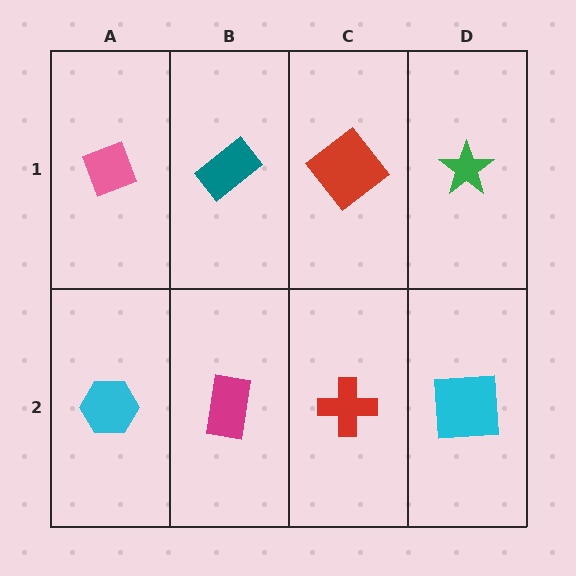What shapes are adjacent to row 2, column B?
A teal rectangle (row 1, column B), a cyan hexagon (row 2, column A), a red cross (row 2, column C).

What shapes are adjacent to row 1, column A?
A cyan hexagon (row 2, column A), a teal rectangle (row 1, column B).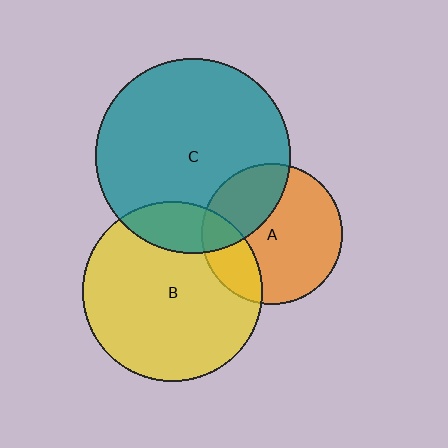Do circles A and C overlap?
Yes.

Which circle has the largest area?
Circle C (teal).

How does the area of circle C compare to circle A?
Approximately 1.9 times.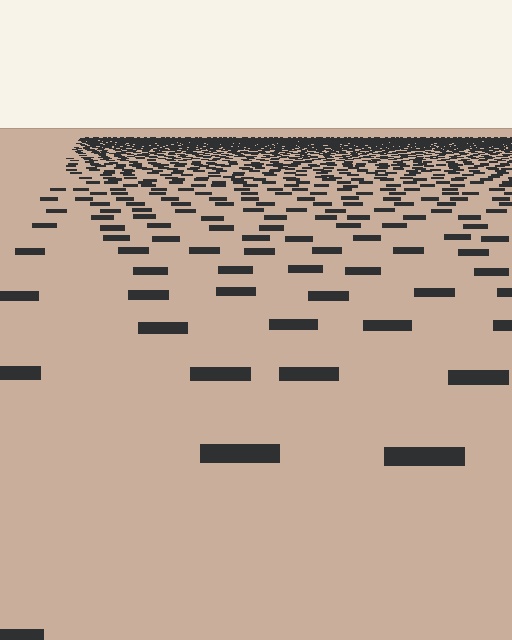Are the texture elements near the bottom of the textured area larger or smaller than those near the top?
Larger. Near the bottom, elements are closer to the viewer and appear at a bigger on-screen size.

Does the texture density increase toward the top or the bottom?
Density increases toward the top.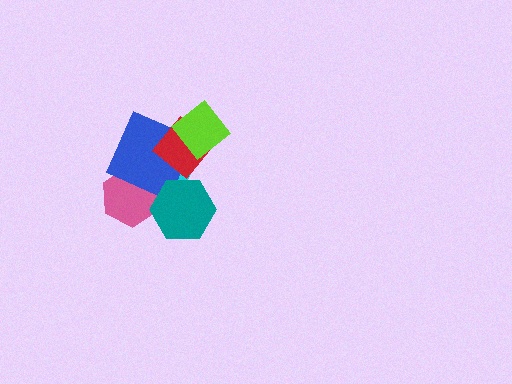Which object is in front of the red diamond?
The lime diamond is in front of the red diamond.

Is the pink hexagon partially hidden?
Yes, it is partially covered by another shape.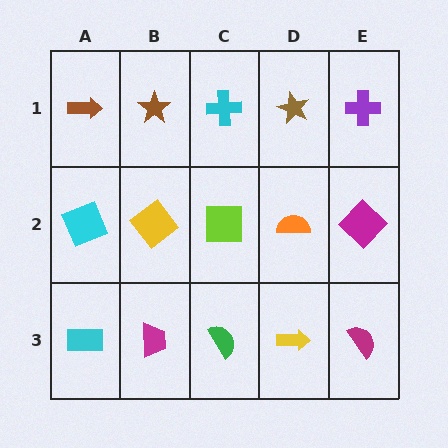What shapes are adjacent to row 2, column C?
A cyan cross (row 1, column C), a green semicircle (row 3, column C), a yellow diamond (row 2, column B), an orange semicircle (row 2, column D).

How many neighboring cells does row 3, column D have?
3.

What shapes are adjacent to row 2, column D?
A brown star (row 1, column D), a yellow arrow (row 3, column D), a lime square (row 2, column C), a magenta diamond (row 2, column E).